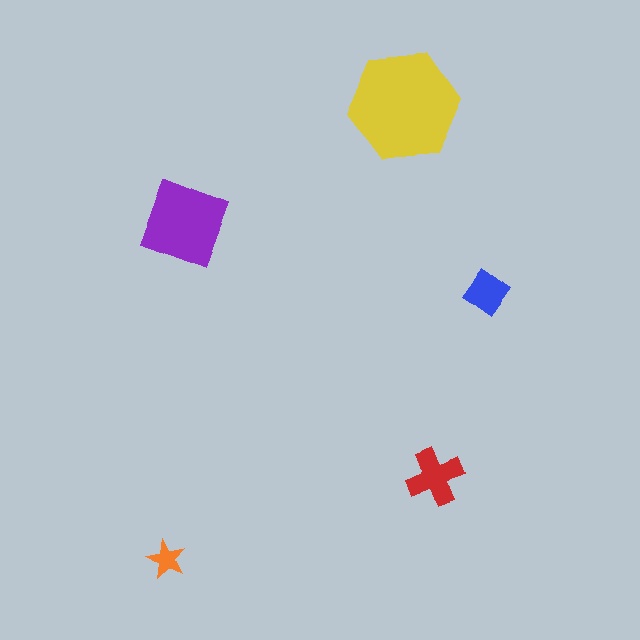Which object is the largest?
The yellow hexagon.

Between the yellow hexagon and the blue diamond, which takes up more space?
The yellow hexagon.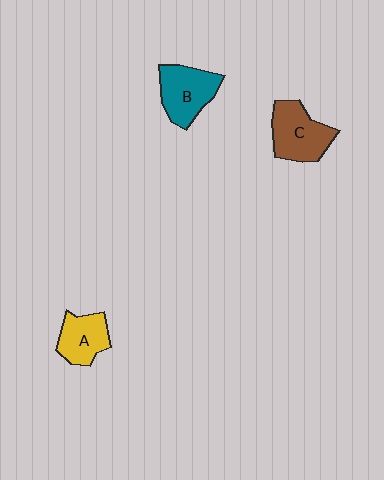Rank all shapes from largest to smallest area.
From largest to smallest: C (brown), B (teal), A (yellow).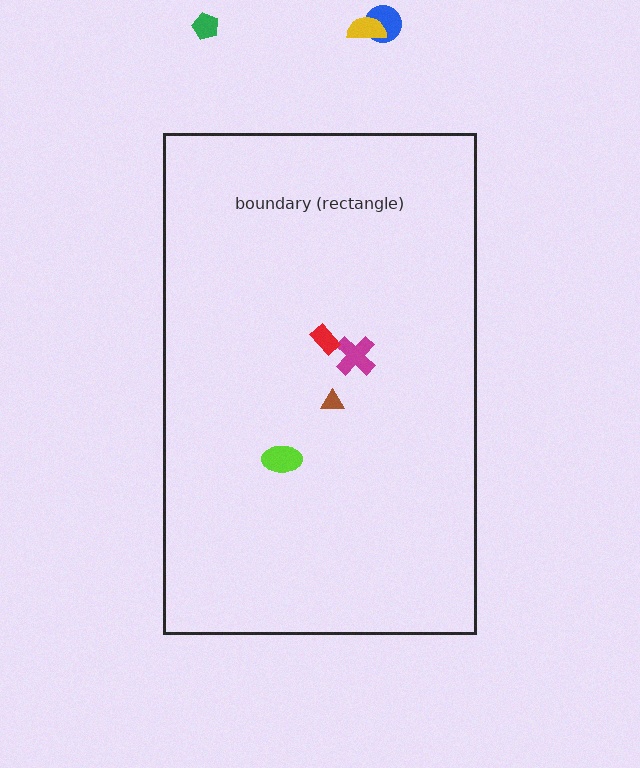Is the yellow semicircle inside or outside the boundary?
Outside.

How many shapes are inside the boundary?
4 inside, 3 outside.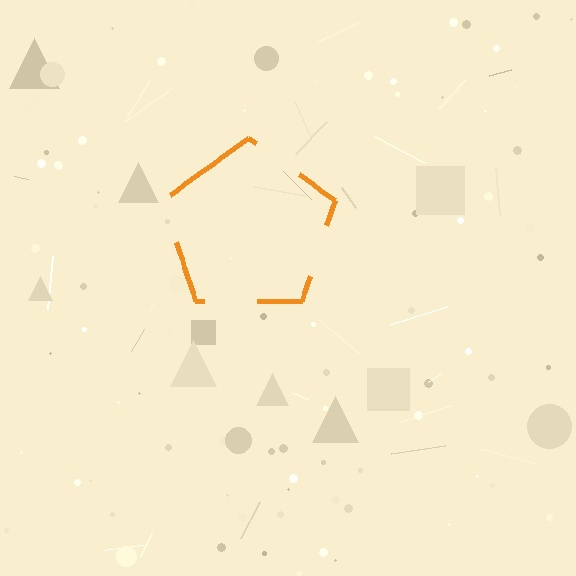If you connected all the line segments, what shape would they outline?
They would outline a pentagon.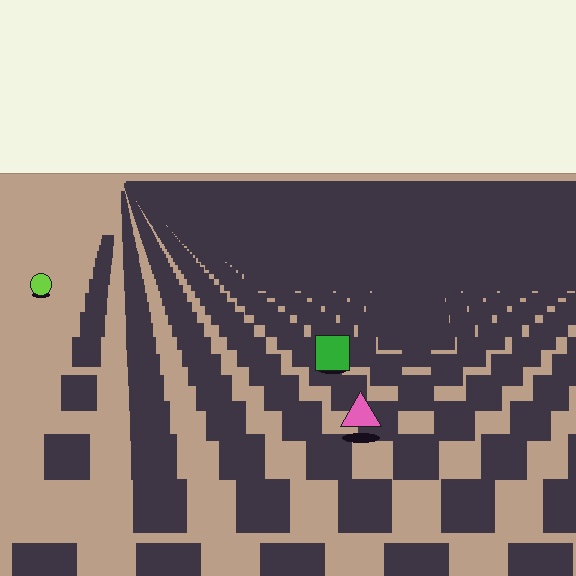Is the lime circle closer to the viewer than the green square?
No. The green square is closer — you can tell from the texture gradient: the ground texture is coarser near it.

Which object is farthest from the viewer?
The lime circle is farthest from the viewer. It appears smaller and the ground texture around it is denser.